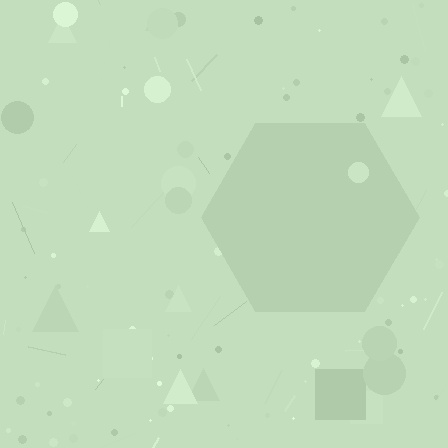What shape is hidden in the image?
A hexagon is hidden in the image.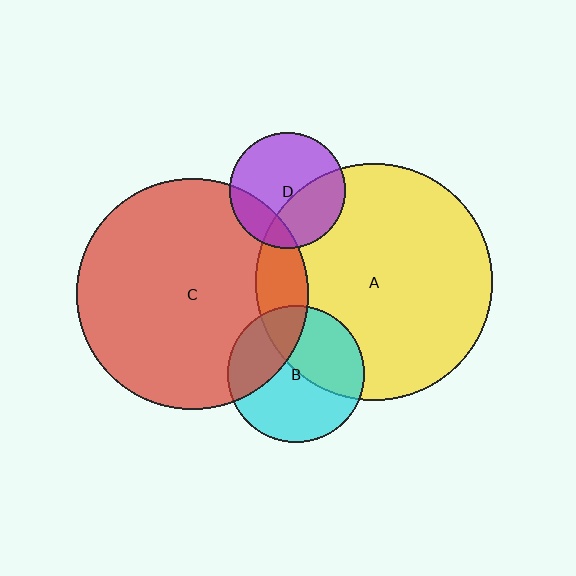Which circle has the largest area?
Circle A (yellow).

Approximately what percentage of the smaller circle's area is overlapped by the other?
Approximately 10%.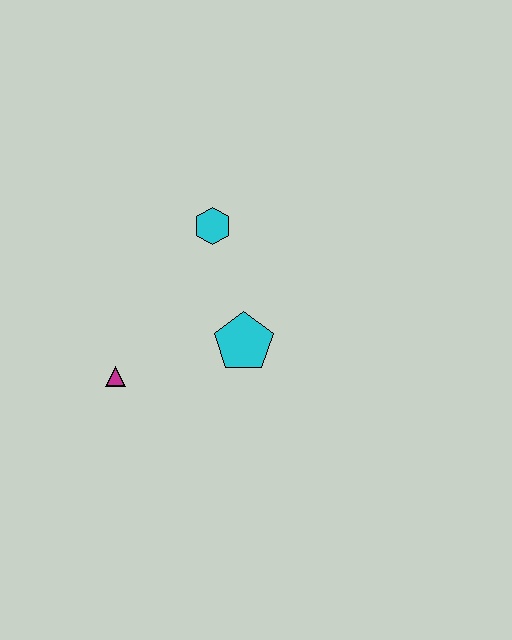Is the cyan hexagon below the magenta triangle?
No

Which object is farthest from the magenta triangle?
The cyan hexagon is farthest from the magenta triangle.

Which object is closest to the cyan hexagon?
The cyan pentagon is closest to the cyan hexagon.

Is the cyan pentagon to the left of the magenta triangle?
No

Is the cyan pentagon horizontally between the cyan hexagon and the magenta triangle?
No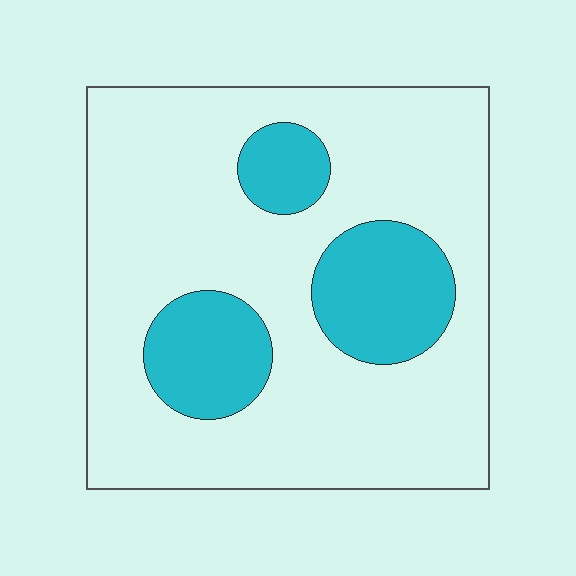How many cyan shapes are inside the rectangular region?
3.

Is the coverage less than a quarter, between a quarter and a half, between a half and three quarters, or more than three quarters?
Less than a quarter.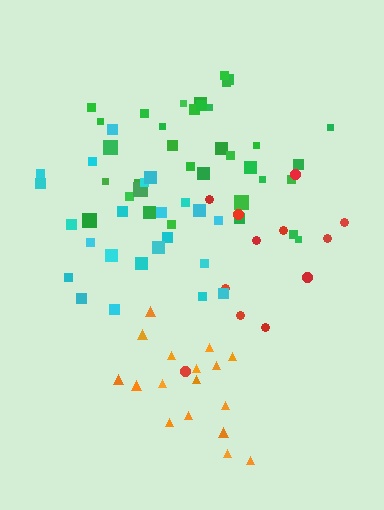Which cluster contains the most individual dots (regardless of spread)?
Green (35).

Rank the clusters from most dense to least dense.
cyan, green, orange, red.